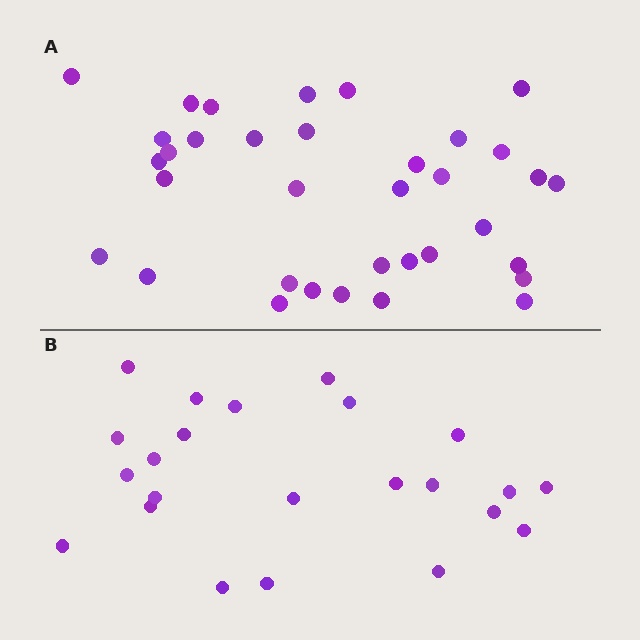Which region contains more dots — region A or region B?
Region A (the top region) has more dots.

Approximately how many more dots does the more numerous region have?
Region A has roughly 12 or so more dots than region B.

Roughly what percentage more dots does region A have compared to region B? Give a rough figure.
About 50% more.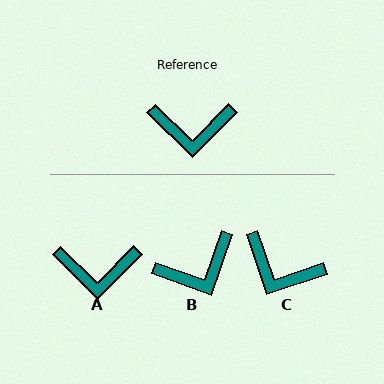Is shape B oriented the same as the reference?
No, it is off by about 25 degrees.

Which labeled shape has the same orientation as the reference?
A.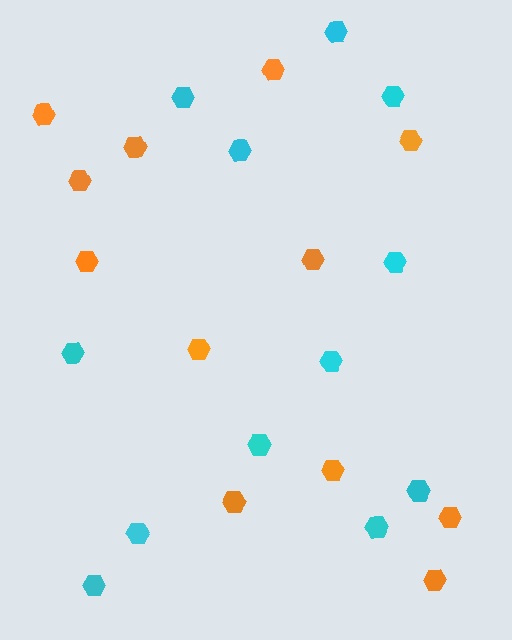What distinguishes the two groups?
There are 2 groups: one group of cyan hexagons (12) and one group of orange hexagons (12).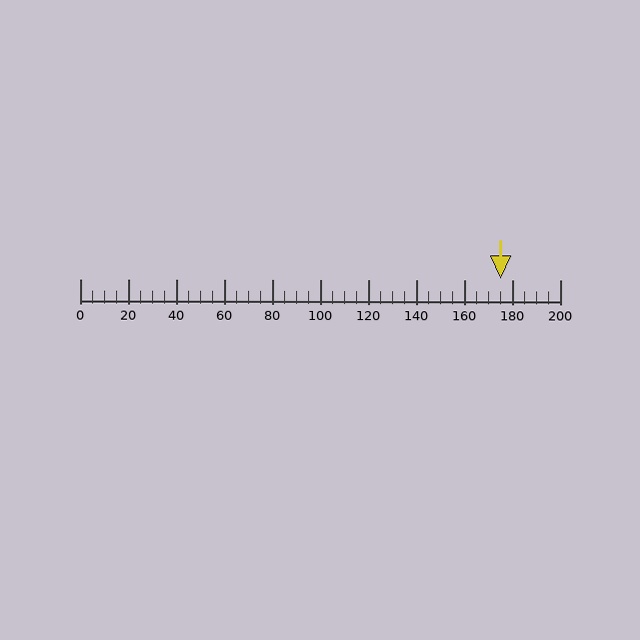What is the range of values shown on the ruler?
The ruler shows values from 0 to 200.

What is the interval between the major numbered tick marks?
The major tick marks are spaced 20 units apart.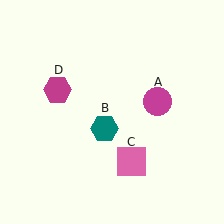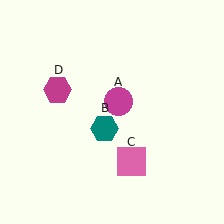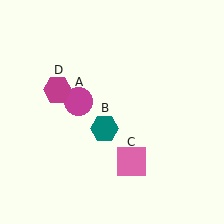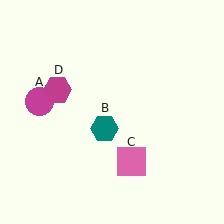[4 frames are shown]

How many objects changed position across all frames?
1 object changed position: magenta circle (object A).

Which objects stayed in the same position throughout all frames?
Teal hexagon (object B) and pink square (object C) and magenta hexagon (object D) remained stationary.